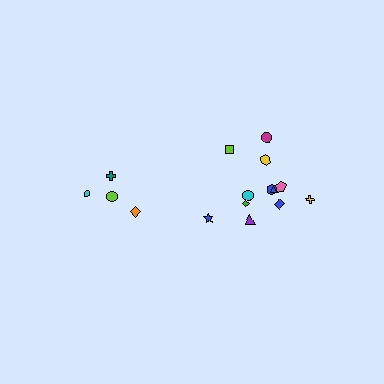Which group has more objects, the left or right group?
The right group.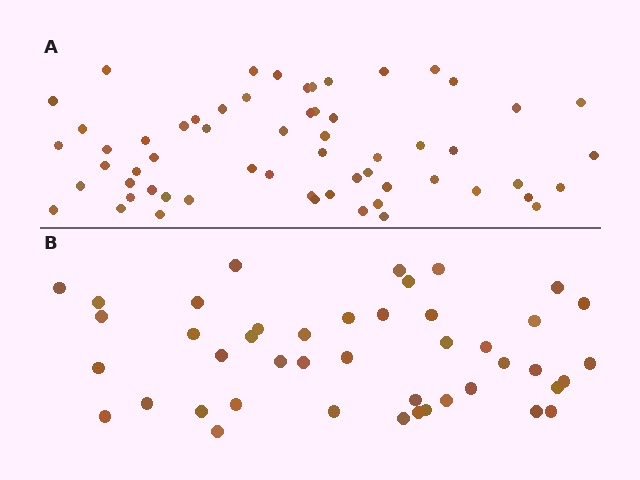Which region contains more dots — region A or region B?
Region A (the top region) has more dots.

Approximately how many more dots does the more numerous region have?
Region A has approximately 15 more dots than region B.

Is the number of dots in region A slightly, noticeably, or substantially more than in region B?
Region A has noticeably more, but not dramatically so. The ratio is roughly 1.4 to 1.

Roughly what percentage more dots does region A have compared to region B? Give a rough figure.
About 35% more.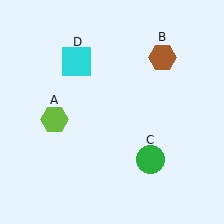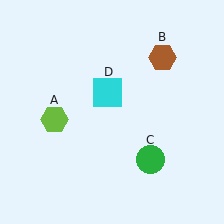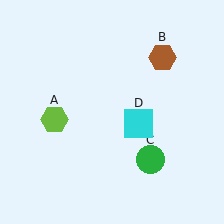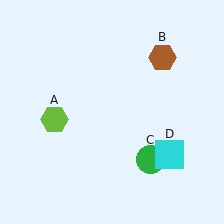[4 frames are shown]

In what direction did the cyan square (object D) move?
The cyan square (object D) moved down and to the right.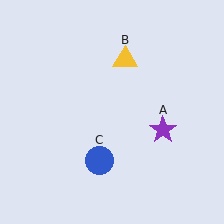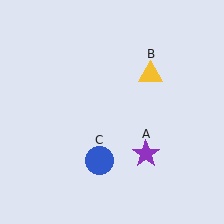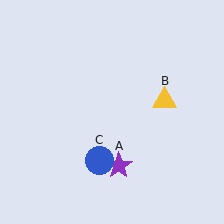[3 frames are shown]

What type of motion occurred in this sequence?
The purple star (object A), yellow triangle (object B) rotated clockwise around the center of the scene.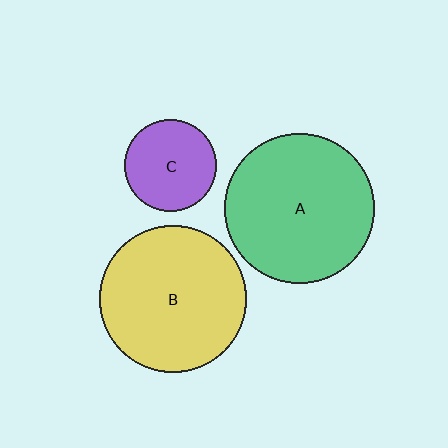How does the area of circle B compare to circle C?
Approximately 2.5 times.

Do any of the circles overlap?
No, none of the circles overlap.